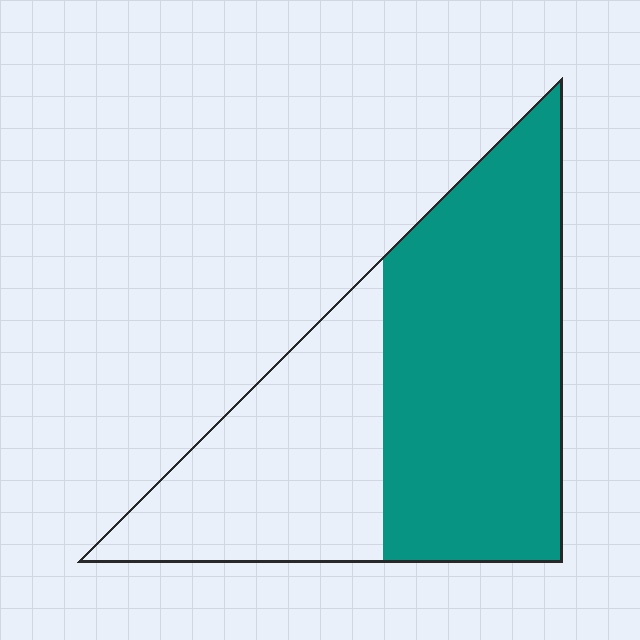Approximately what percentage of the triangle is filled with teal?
Approximately 60%.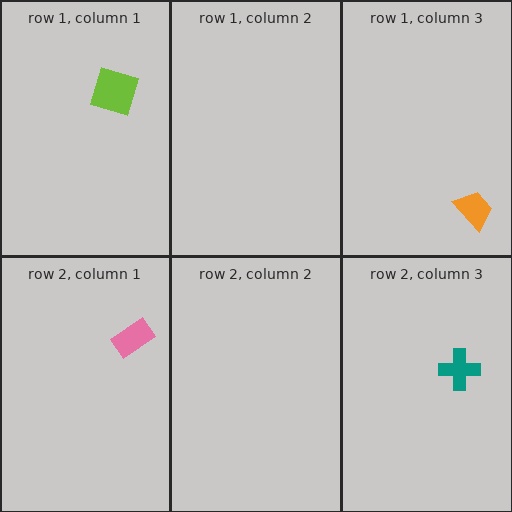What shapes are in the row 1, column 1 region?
The lime square.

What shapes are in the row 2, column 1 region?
The pink rectangle.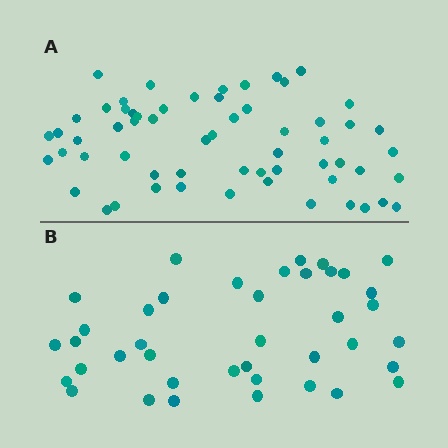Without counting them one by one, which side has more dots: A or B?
Region A (the top region) has more dots.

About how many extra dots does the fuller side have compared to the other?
Region A has approximately 20 more dots than region B.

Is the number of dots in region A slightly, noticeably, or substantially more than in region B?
Region A has substantially more. The ratio is roughly 1.5 to 1.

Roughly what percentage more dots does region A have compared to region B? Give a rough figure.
About 50% more.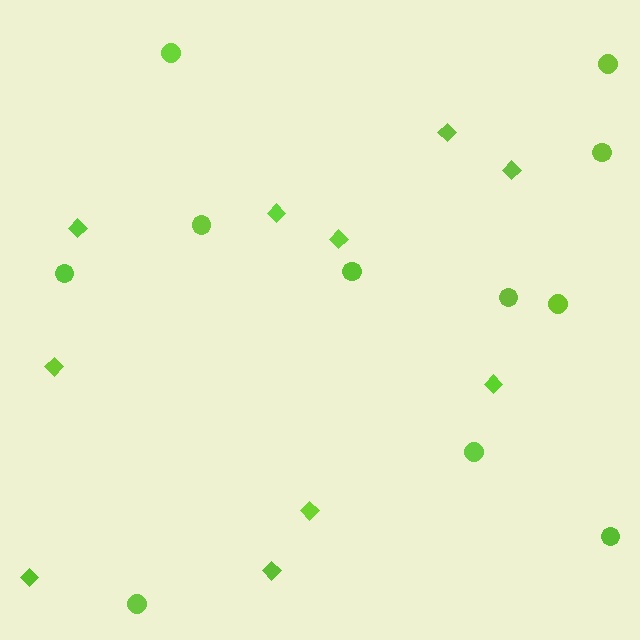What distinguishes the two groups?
There are 2 groups: one group of circles (11) and one group of diamonds (10).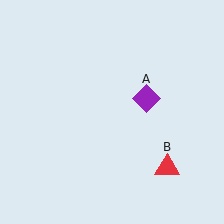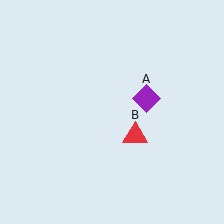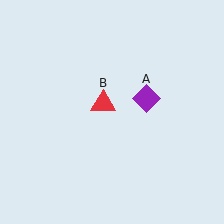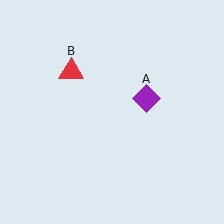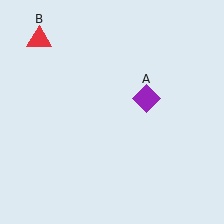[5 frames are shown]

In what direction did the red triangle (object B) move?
The red triangle (object B) moved up and to the left.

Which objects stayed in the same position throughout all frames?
Purple diamond (object A) remained stationary.